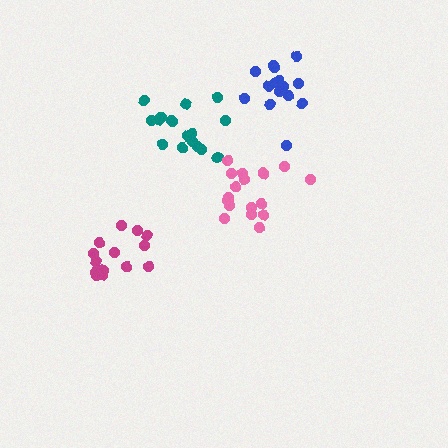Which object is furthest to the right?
The blue cluster is rightmost.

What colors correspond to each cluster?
The clusters are colored: magenta, teal, blue, pink.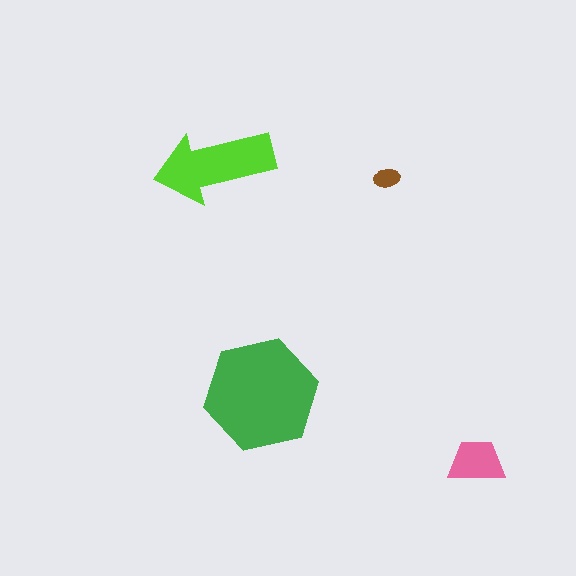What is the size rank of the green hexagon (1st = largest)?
1st.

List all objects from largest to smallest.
The green hexagon, the lime arrow, the pink trapezoid, the brown ellipse.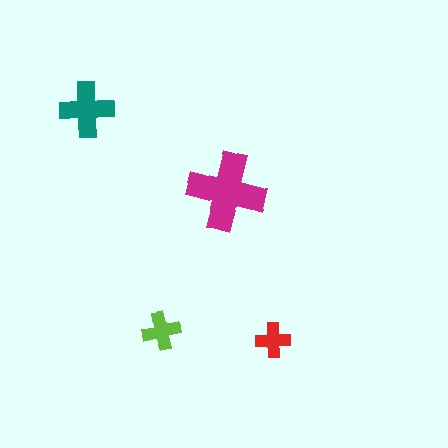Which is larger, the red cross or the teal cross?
The teal one.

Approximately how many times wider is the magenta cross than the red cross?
About 2 times wider.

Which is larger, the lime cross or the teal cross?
The teal one.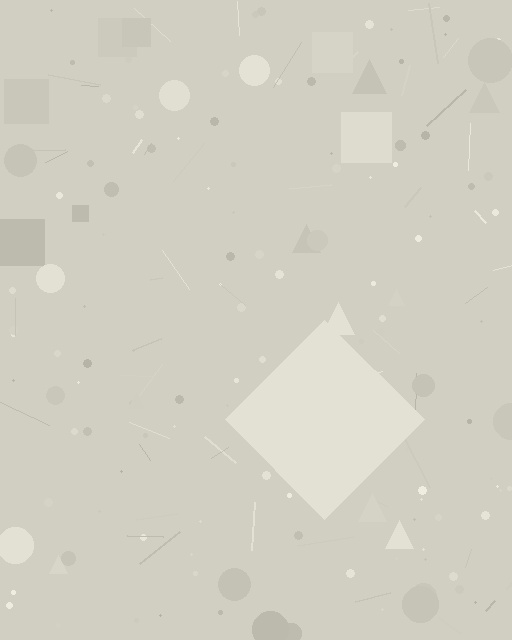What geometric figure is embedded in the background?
A diamond is embedded in the background.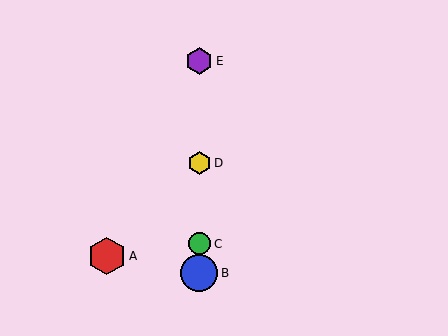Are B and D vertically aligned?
Yes, both are at x≈199.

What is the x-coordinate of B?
Object B is at x≈199.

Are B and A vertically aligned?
No, B is at x≈199 and A is at x≈107.